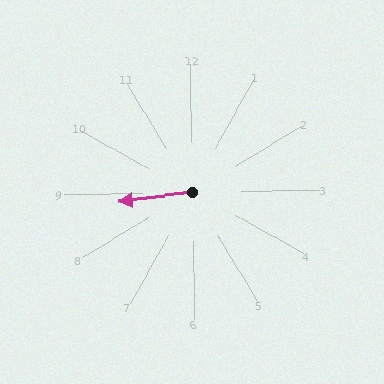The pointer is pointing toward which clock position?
Roughly 9 o'clock.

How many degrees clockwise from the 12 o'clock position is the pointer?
Approximately 263 degrees.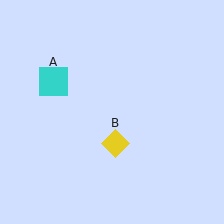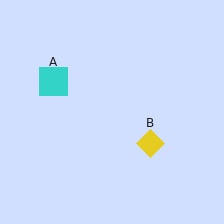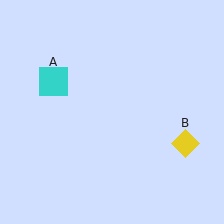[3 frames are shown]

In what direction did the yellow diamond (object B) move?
The yellow diamond (object B) moved right.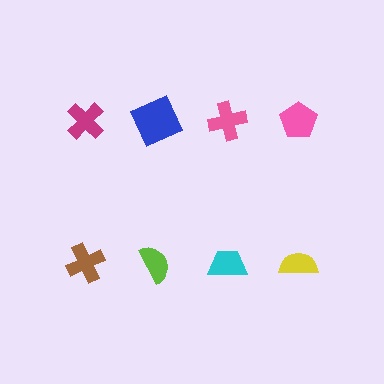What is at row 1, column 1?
A magenta cross.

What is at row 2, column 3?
A cyan trapezoid.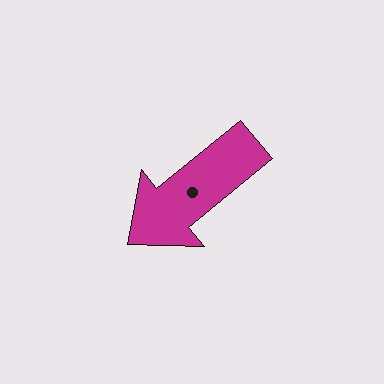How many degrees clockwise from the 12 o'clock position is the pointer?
Approximately 231 degrees.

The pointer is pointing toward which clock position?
Roughly 8 o'clock.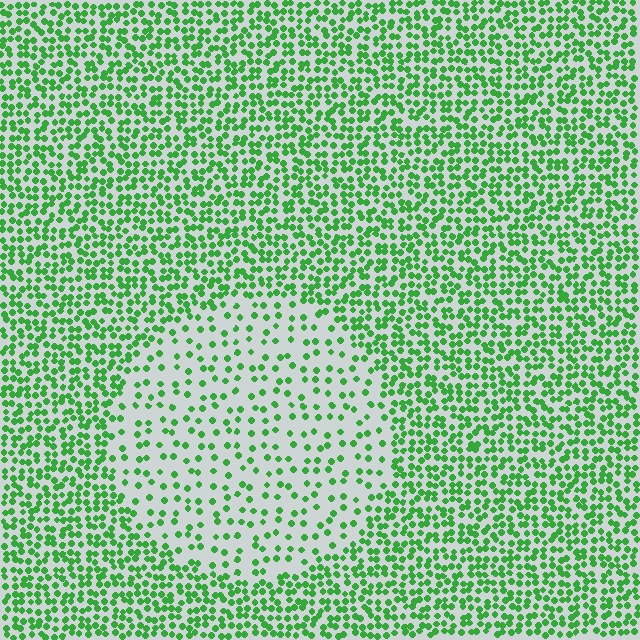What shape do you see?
I see a circle.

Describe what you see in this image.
The image contains small green elements arranged at two different densities. A circle-shaped region is visible where the elements are less densely packed than the surrounding area.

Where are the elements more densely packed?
The elements are more densely packed outside the circle boundary.